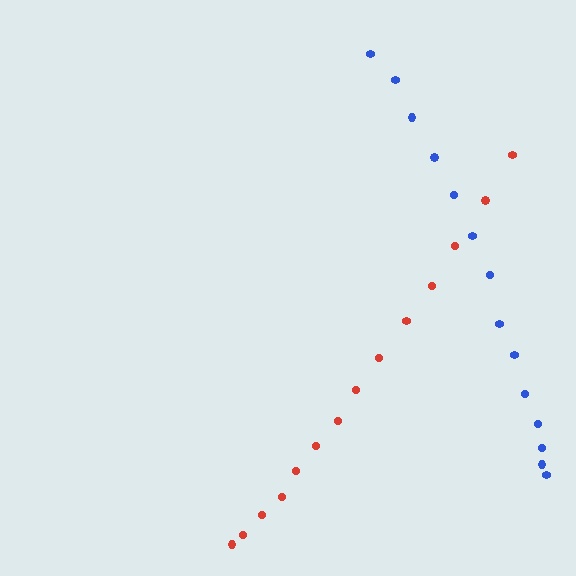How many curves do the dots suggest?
There are 2 distinct paths.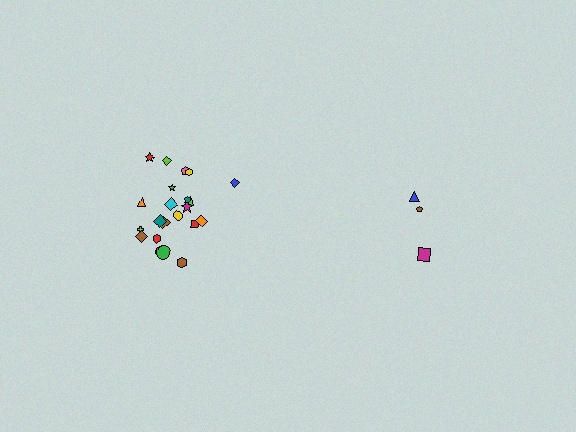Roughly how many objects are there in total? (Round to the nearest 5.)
Roughly 25 objects in total.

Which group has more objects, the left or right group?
The left group.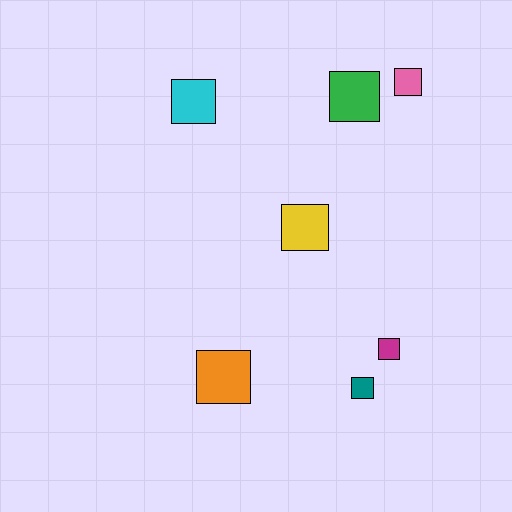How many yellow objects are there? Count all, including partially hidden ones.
There is 1 yellow object.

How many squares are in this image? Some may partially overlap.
There are 7 squares.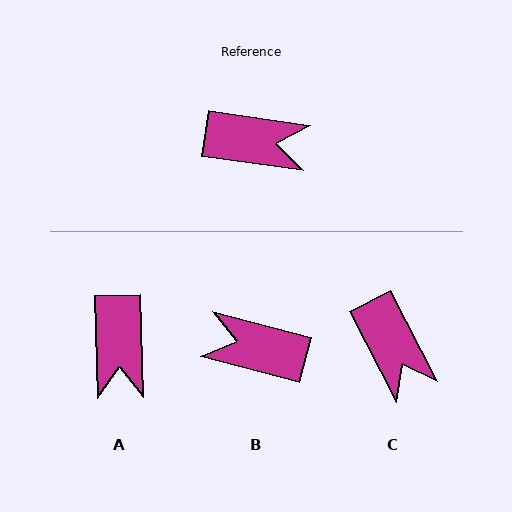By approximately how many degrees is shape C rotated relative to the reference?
Approximately 54 degrees clockwise.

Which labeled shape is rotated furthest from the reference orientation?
B, about 174 degrees away.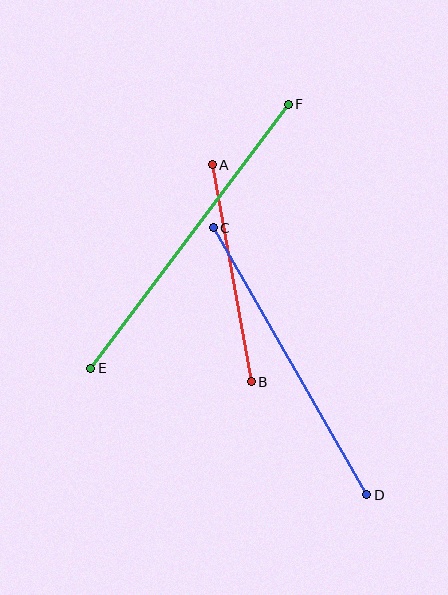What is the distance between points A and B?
The distance is approximately 220 pixels.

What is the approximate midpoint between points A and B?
The midpoint is at approximately (232, 273) pixels.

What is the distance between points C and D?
The distance is approximately 308 pixels.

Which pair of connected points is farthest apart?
Points E and F are farthest apart.